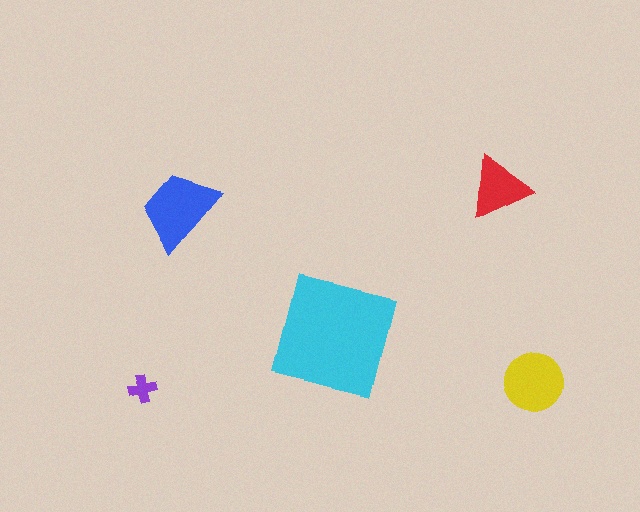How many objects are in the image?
There are 5 objects in the image.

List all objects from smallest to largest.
The purple cross, the red triangle, the yellow circle, the blue trapezoid, the cyan square.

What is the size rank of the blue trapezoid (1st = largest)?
2nd.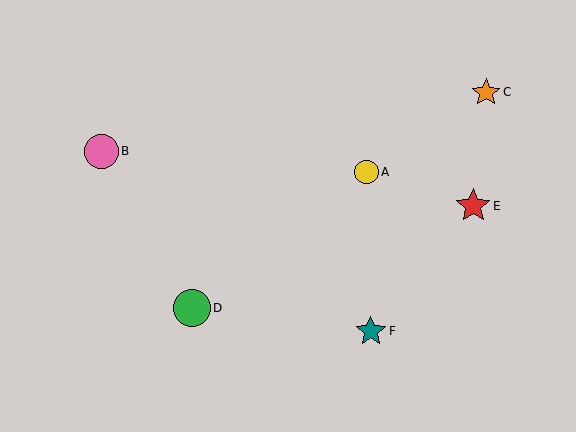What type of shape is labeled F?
Shape F is a teal star.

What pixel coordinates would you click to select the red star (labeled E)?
Click at (473, 206) to select the red star E.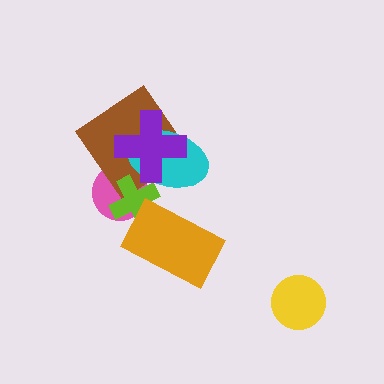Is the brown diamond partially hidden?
Yes, it is partially covered by another shape.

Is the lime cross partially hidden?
Yes, it is partially covered by another shape.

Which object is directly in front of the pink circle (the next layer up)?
The brown diamond is directly in front of the pink circle.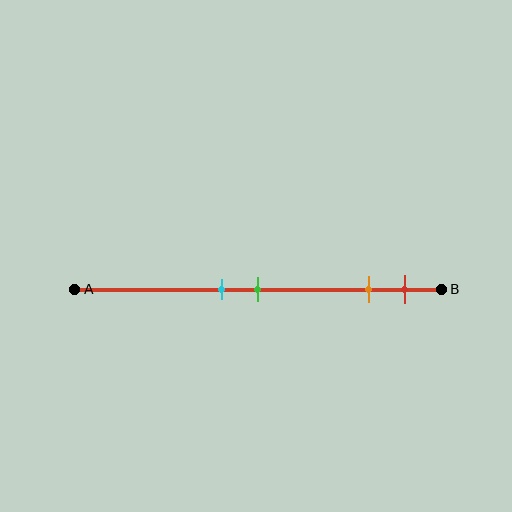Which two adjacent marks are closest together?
The cyan and green marks are the closest adjacent pair.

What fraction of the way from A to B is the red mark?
The red mark is approximately 90% (0.9) of the way from A to B.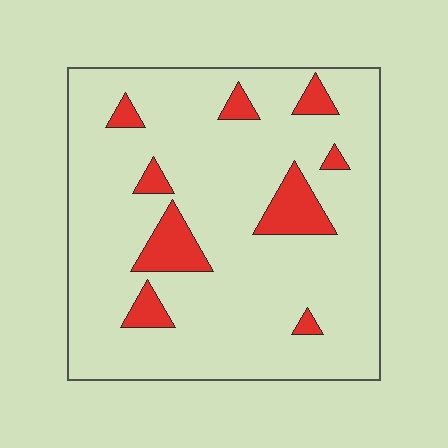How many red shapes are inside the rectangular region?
9.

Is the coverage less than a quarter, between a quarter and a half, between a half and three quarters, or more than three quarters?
Less than a quarter.